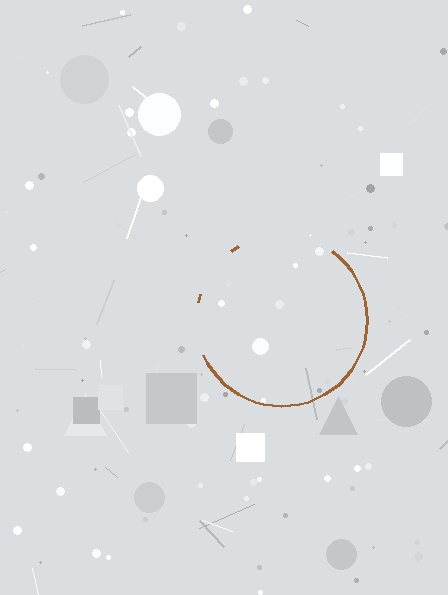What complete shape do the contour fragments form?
The contour fragments form a circle.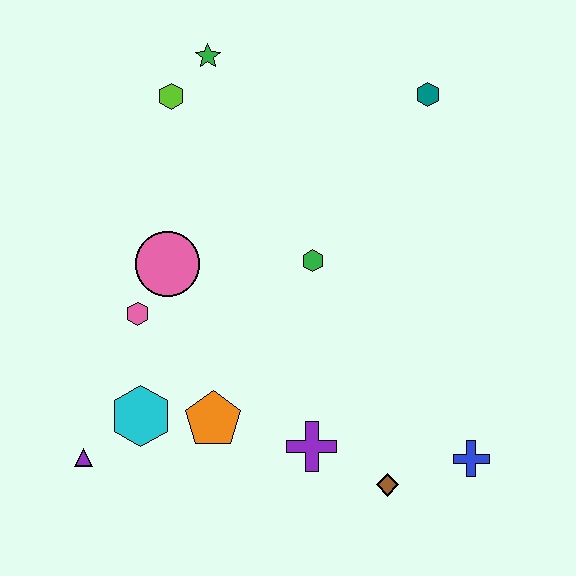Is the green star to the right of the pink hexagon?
Yes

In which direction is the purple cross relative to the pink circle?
The purple cross is below the pink circle.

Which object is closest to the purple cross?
The brown diamond is closest to the purple cross.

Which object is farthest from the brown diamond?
The green star is farthest from the brown diamond.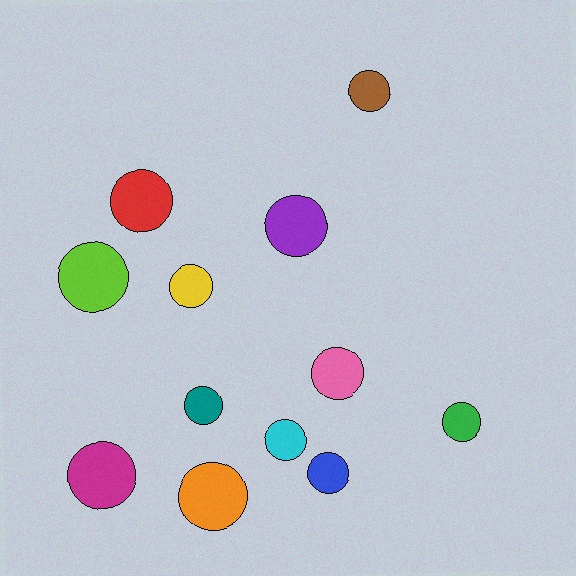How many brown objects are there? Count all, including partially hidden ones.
There is 1 brown object.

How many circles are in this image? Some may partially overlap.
There are 12 circles.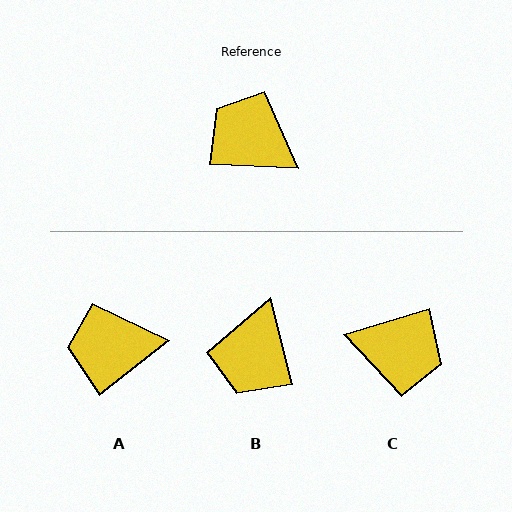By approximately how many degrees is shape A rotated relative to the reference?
Approximately 40 degrees counter-clockwise.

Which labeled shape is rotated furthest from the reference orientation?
C, about 161 degrees away.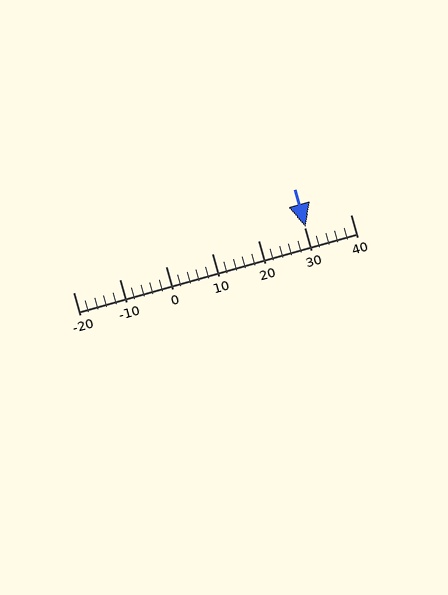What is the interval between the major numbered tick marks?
The major tick marks are spaced 10 units apart.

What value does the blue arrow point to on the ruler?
The blue arrow points to approximately 30.